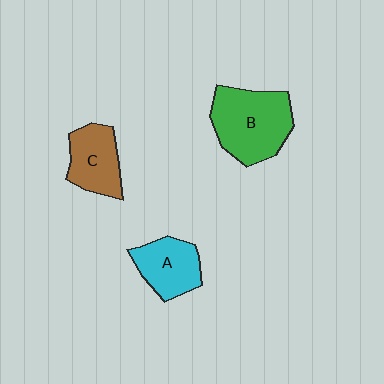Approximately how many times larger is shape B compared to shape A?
Approximately 1.6 times.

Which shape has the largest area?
Shape B (green).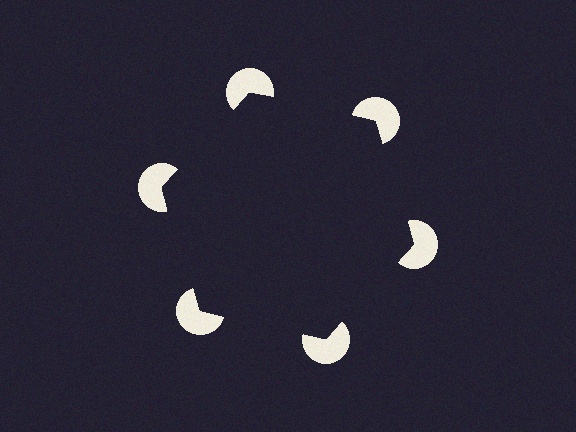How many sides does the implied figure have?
6 sides.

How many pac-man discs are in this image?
There are 6 — one at each vertex of the illusory hexagon.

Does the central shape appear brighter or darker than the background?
It typically appears slightly darker than the background, even though no actual brightness change is drawn.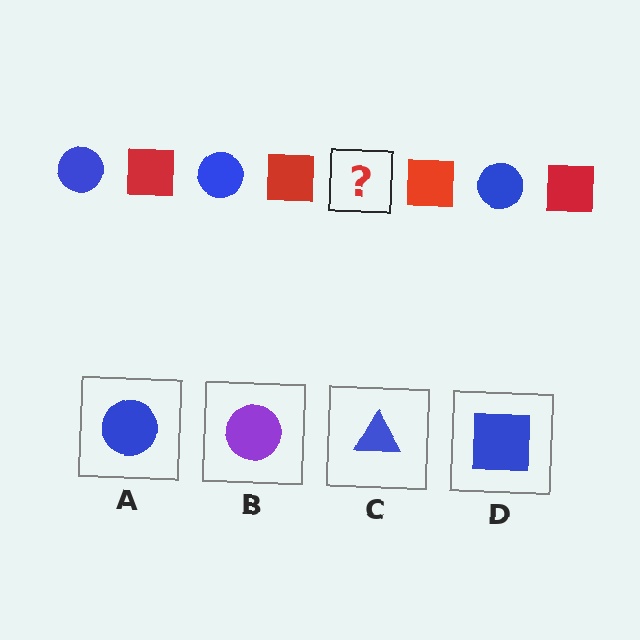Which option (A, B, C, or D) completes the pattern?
A.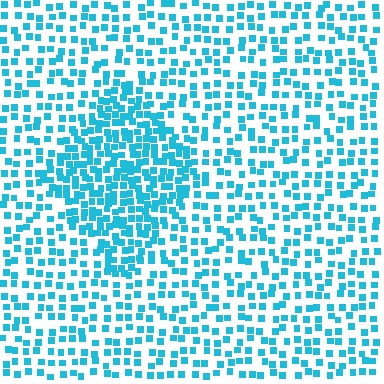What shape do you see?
I see a diamond.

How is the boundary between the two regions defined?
The boundary is defined by a change in element density (approximately 2.0x ratio). All elements are the same color, size, and shape.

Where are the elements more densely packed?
The elements are more densely packed inside the diamond boundary.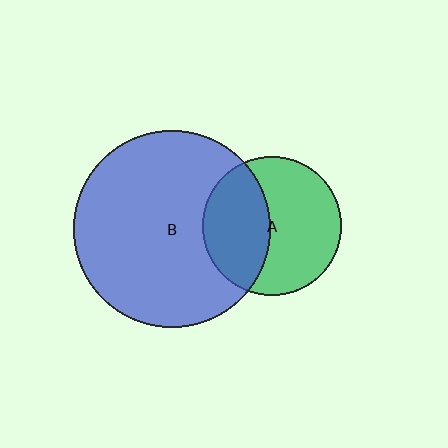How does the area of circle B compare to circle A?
Approximately 2.0 times.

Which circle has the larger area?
Circle B (blue).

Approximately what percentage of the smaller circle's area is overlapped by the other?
Approximately 40%.